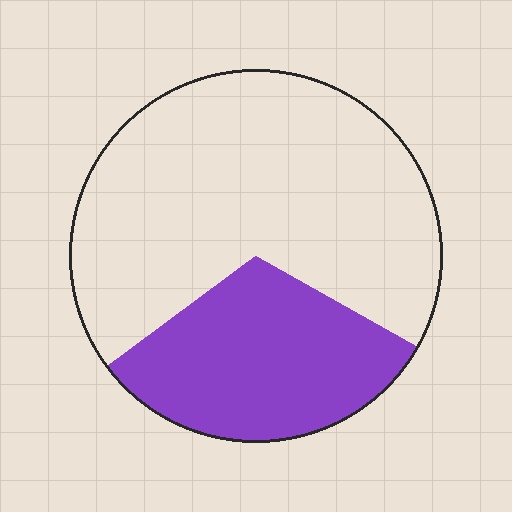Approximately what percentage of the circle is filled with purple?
Approximately 30%.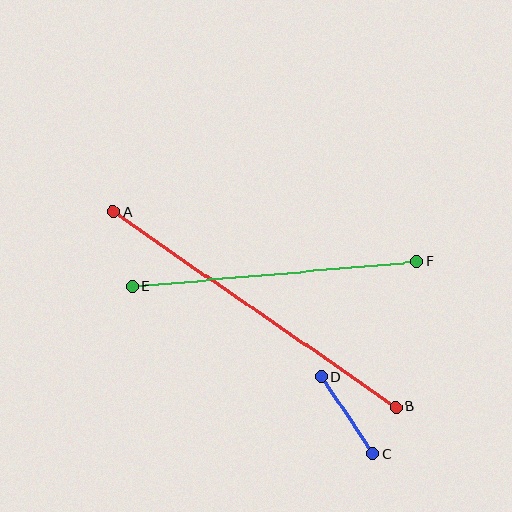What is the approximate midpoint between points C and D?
The midpoint is at approximately (347, 415) pixels.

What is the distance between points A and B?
The distance is approximately 343 pixels.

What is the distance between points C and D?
The distance is approximately 92 pixels.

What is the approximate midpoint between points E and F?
The midpoint is at approximately (275, 274) pixels.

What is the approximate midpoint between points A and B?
The midpoint is at approximately (255, 309) pixels.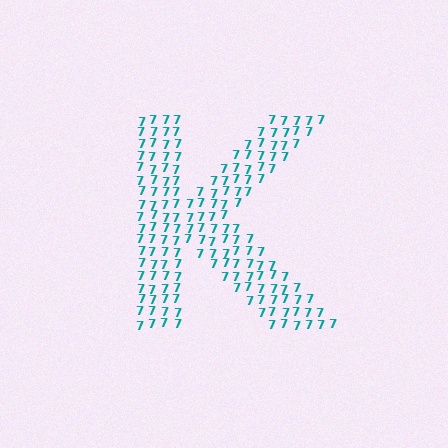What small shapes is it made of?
It is made of small digit 7's.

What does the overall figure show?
The overall figure shows the letter K.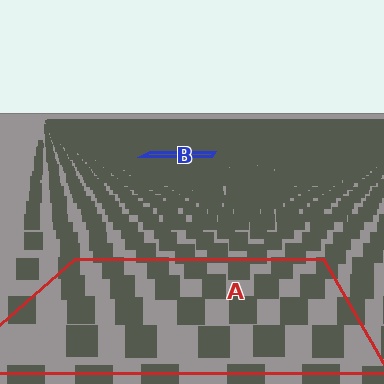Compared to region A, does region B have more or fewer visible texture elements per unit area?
Region B has more texture elements per unit area — they are packed more densely because it is farther away.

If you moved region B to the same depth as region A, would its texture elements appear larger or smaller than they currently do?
They would appear larger. At a closer depth, the same texture elements are projected at a bigger on-screen size.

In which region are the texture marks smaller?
The texture marks are smaller in region B, because it is farther away.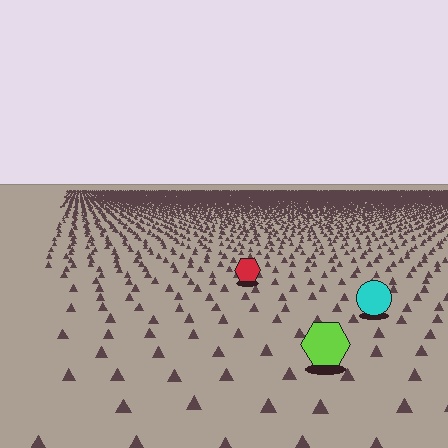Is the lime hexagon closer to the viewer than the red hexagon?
Yes. The lime hexagon is closer — you can tell from the texture gradient: the ground texture is coarser near it.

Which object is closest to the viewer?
The lime hexagon is closest. The texture marks near it are larger and more spread out.